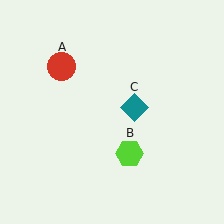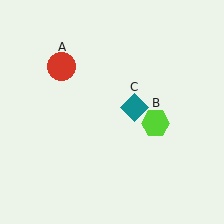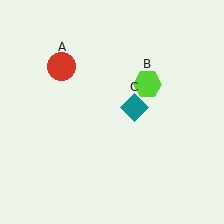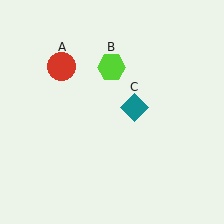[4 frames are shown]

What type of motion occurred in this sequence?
The lime hexagon (object B) rotated counterclockwise around the center of the scene.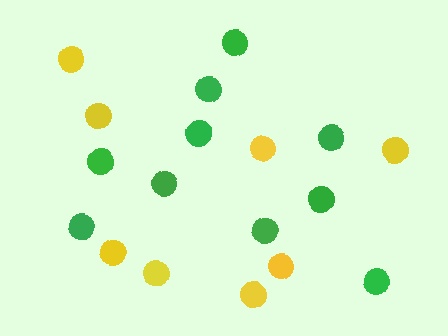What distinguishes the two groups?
There are 2 groups: one group of yellow circles (8) and one group of green circles (10).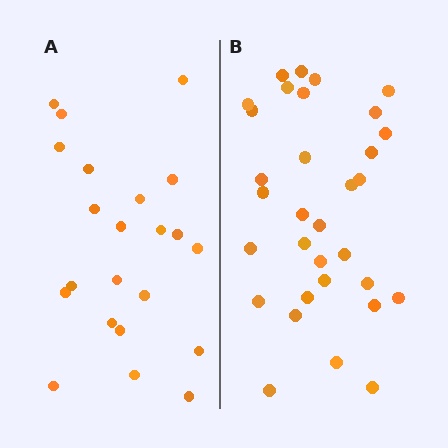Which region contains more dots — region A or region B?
Region B (the right region) has more dots.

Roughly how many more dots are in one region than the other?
Region B has roughly 10 or so more dots than region A.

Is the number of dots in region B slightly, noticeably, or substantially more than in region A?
Region B has substantially more. The ratio is roughly 1.5 to 1.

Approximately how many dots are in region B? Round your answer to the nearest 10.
About 30 dots. (The exact count is 32, which rounds to 30.)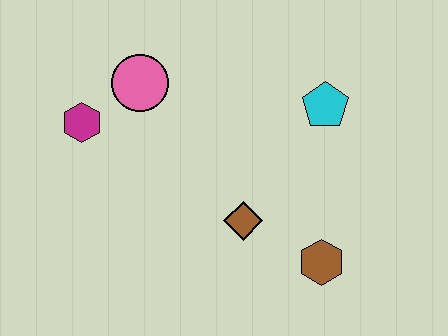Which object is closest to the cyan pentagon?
The brown diamond is closest to the cyan pentagon.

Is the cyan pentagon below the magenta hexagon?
No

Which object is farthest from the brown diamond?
The magenta hexagon is farthest from the brown diamond.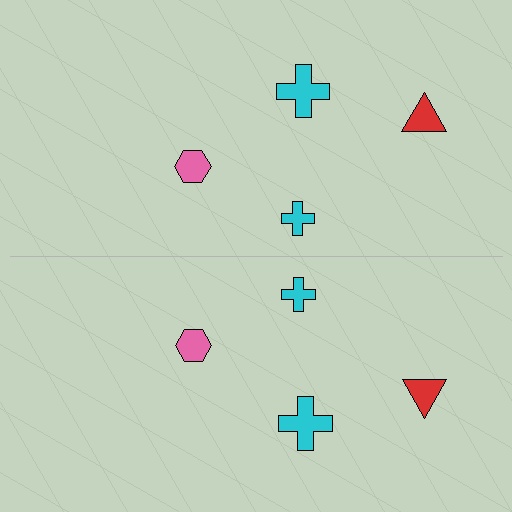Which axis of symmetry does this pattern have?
The pattern has a horizontal axis of symmetry running through the center of the image.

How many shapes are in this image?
There are 8 shapes in this image.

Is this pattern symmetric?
Yes, this pattern has bilateral (reflection) symmetry.